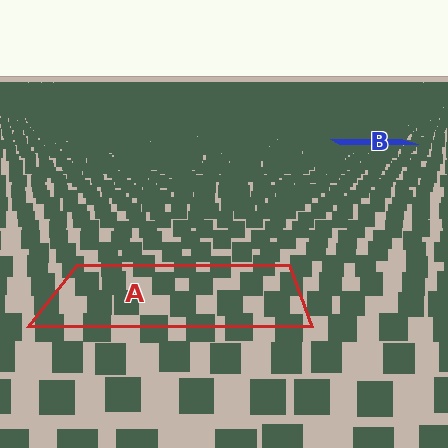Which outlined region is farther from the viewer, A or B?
Region B is farther from the viewer — the texture elements inside it appear smaller and more densely packed.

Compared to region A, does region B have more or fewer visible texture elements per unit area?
Region B has more texture elements per unit area — they are packed more densely because it is farther away.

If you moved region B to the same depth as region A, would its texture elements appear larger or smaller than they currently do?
They would appear larger. At a closer depth, the same texture elements are projected at a bigger on-screen size.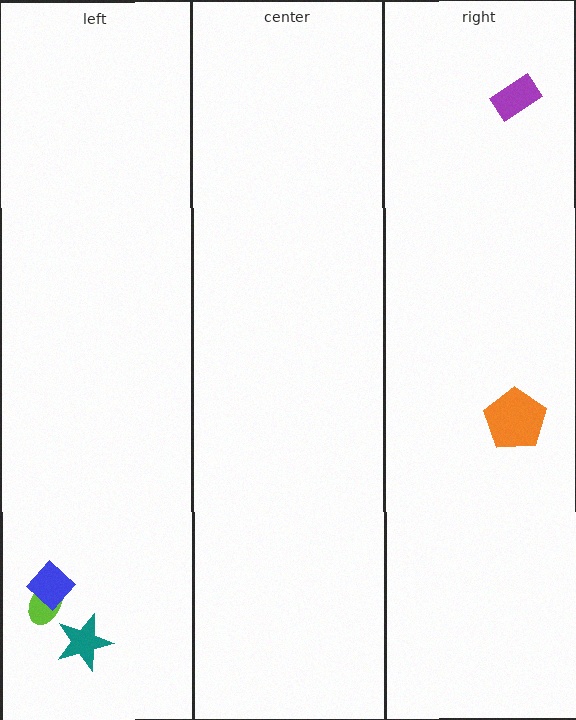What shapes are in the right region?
The purple rectangle, the orange pentagon.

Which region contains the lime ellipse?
The left region.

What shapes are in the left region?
The teal star, the lime ellipse, the blue diamond.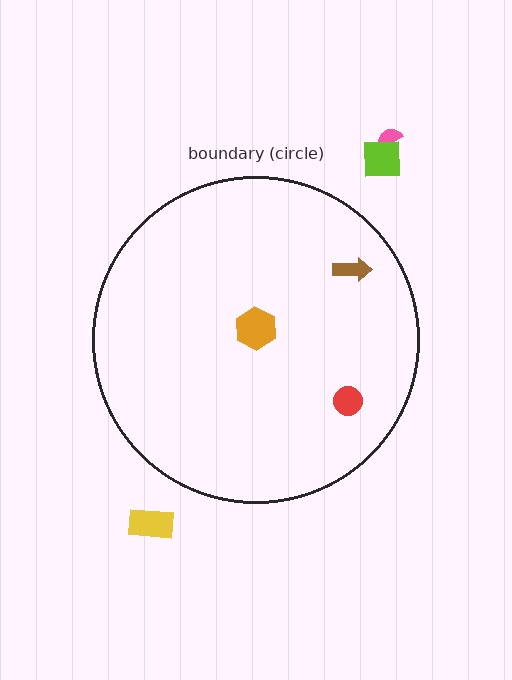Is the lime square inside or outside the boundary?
Outside.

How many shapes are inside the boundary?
3 inside, 3 outside.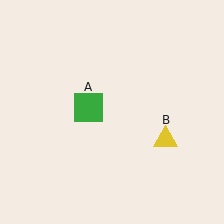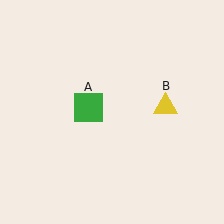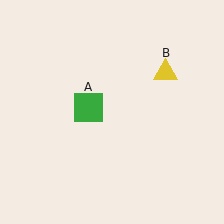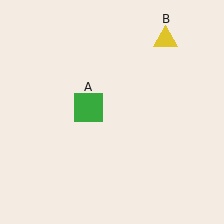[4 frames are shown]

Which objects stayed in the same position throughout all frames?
Green square (object A) remained stationary.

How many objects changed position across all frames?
1 object changed position: yellow triangle (object B).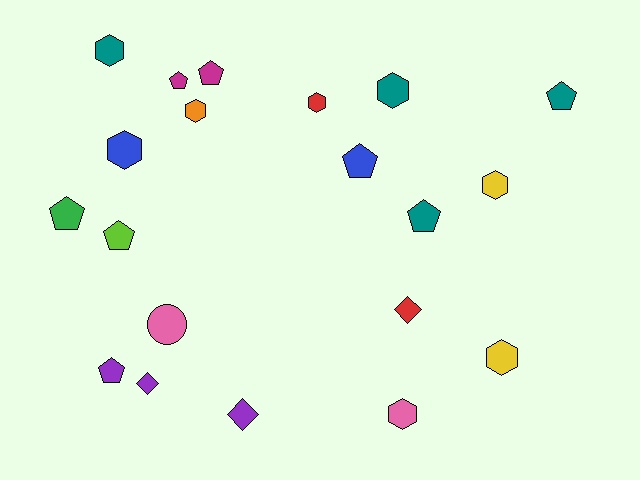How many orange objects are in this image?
There is 1 orange object.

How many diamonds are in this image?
There are 3 diamonds.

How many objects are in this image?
There are 20 objects.